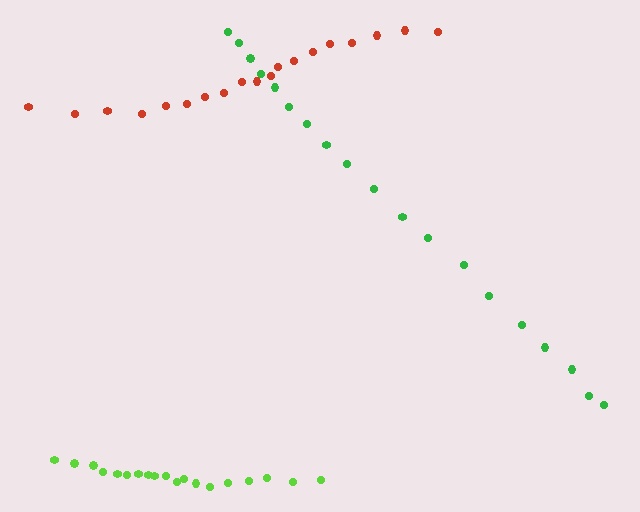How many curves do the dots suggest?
There are 3 distinct paths.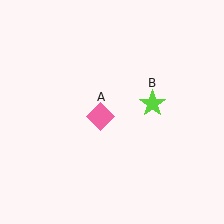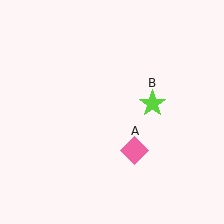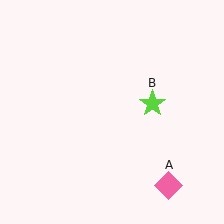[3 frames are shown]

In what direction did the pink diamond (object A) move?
The pink diamond (object A) moved down and to the right.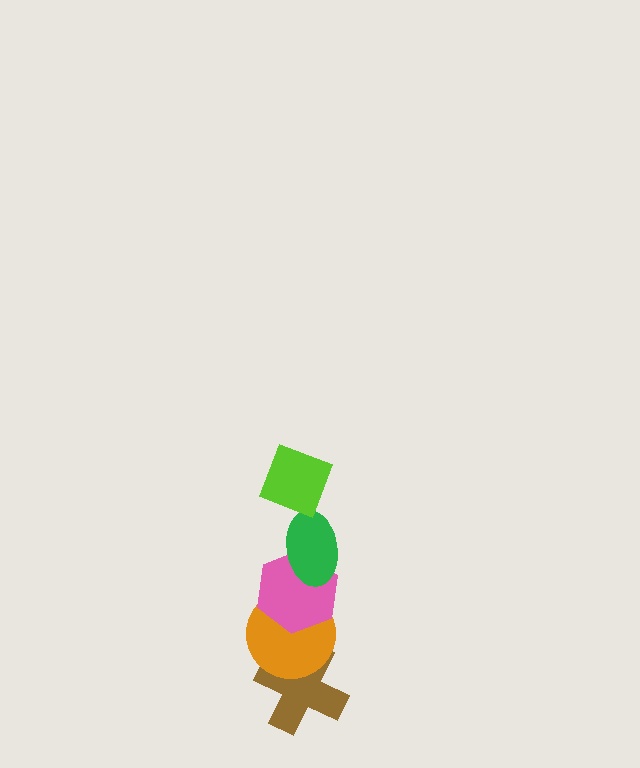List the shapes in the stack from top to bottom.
From top to bottom: the lime diamond, the green ellipse, the pink hexagon, the orange circle, the brown cross.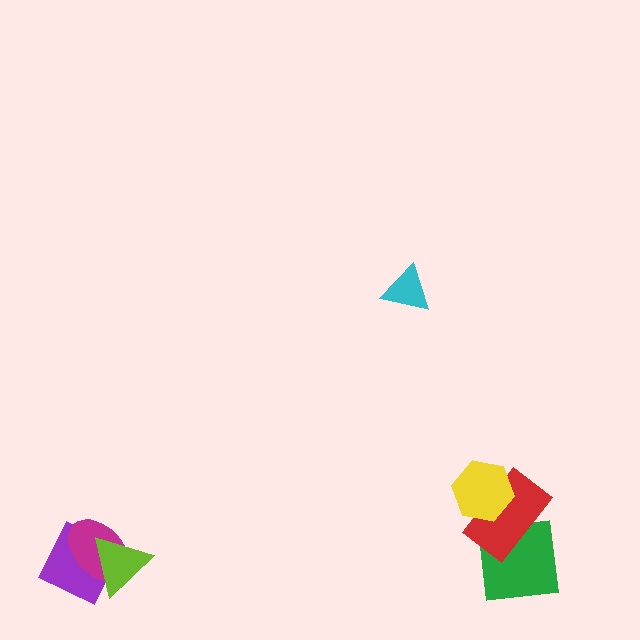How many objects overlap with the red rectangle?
2 objects overlap with the red rectangle.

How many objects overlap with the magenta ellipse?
2 objects overlap with the magenta ellipse.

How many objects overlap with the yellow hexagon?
1 object overlaps with the yellow hexagon.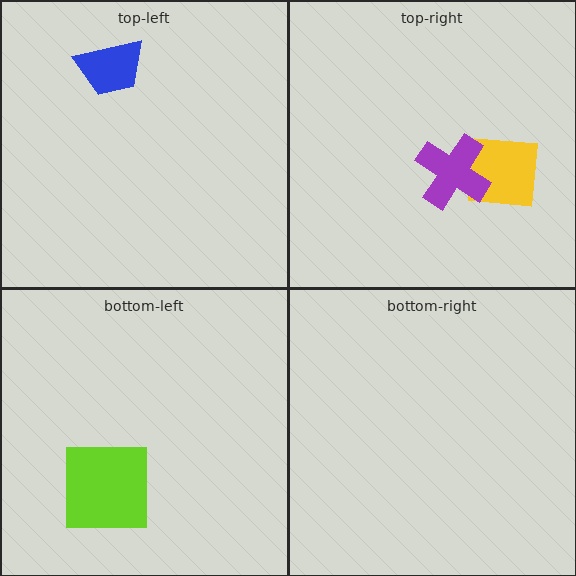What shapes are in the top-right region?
The yellow square, the purple cross.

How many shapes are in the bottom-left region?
1.